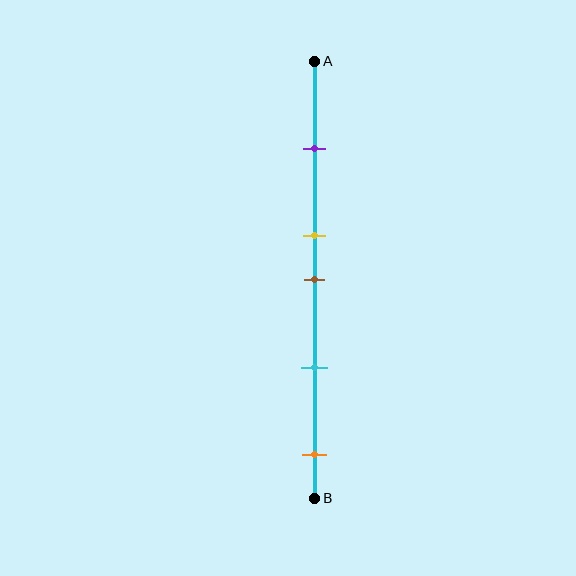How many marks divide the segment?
There are 5 marks dividing the segment.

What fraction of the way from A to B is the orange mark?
The orange mark is approximately 90% (0.9) of the way from A to B.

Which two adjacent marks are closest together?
The yellow and brown marks are the closest adjacent pair.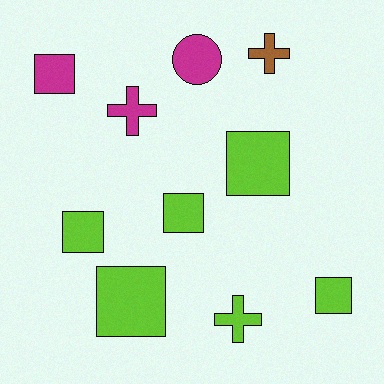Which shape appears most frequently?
Square, with 6 objects.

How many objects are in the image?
There are 10 objects.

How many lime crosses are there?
There is 1 lime cross.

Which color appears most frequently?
Lime, with 6 objects.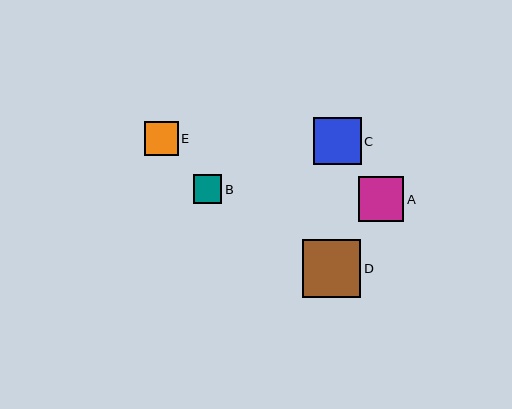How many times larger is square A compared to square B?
Square A is approximately 1.6 times the size of square B.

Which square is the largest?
Square D is the largest with a size of approximately 59 pixels.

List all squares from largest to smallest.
From largest to smallest: D, C, A, E, B.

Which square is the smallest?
Square B is the smallest with a size of approximately 28 pixels.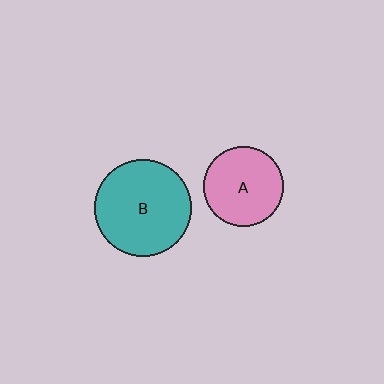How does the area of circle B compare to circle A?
Approximately 1.5 times.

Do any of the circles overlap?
No, none of the circles overlap.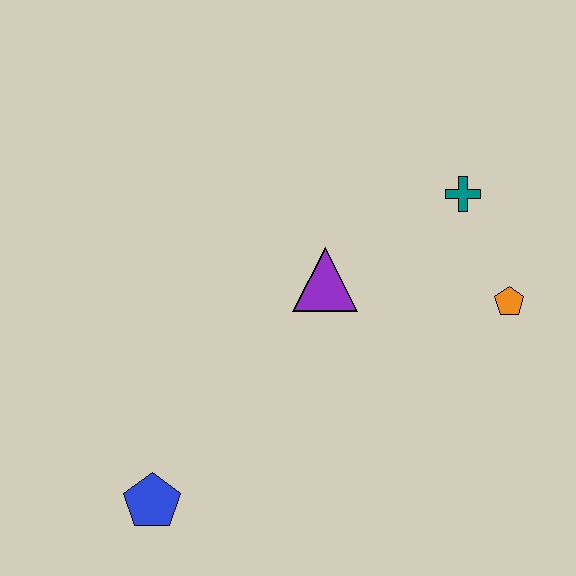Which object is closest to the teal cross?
The orange pentagon is closest to the teal cross.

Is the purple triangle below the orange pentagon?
No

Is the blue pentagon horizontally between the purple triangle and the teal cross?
No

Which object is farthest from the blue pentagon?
The teal cross is farthest from the blue pentagon.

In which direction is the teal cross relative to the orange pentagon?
The teal cross is above the orange pentagon.